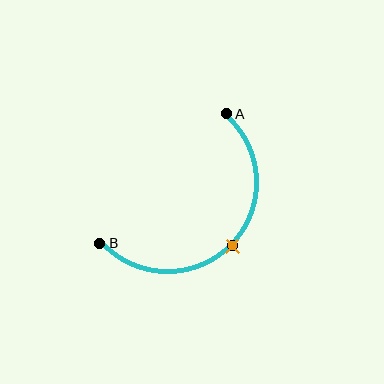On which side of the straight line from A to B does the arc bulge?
The arc bulges below and to the right of the straight line connecting A and B.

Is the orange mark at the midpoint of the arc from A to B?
Yes. The orange mark lies on the arc at equal arc-length from both A and B — it is the arc midpoint.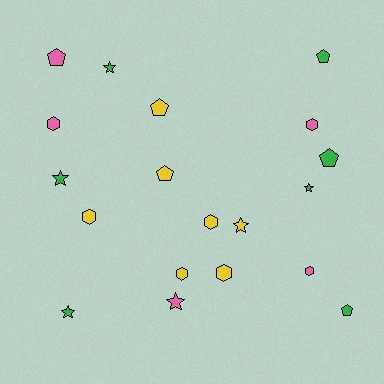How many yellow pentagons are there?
There are 2 yellow pentagons.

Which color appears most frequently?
Yellow, with 7 objects.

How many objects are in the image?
There are 19 objects.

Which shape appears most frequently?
Hexagon, with 7 objects.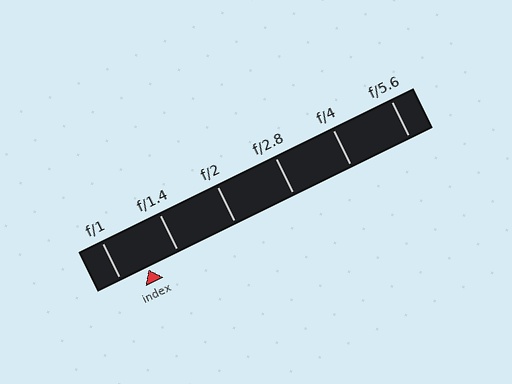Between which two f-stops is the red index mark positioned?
The index mark is between f/1 and f/1.4.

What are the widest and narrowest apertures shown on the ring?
The widest aperture shown is f/1 and the narrowest is f/5.6.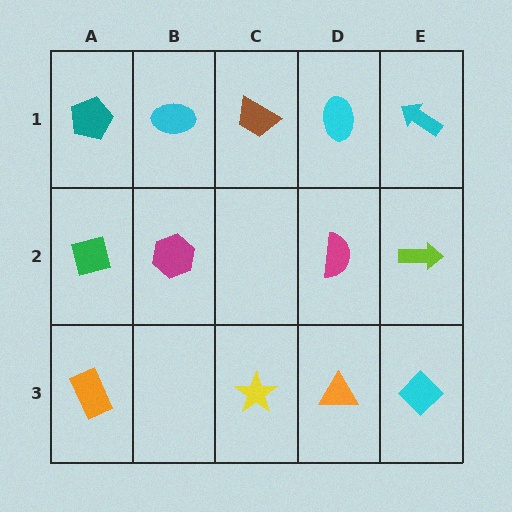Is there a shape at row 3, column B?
No, that cell is empty.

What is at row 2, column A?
A green square.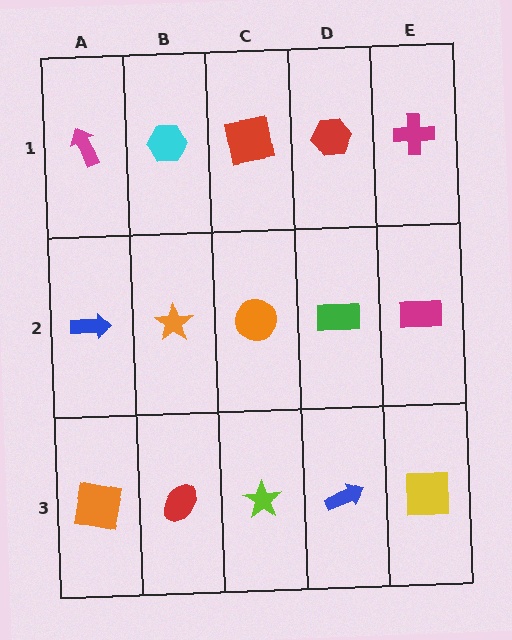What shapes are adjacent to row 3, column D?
A green rectangle (row 2, column D), a lime star (row 3, column C), a yellow square (row 3, column E).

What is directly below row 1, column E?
A magenta rectangle.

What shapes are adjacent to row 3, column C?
An orange circle (row 2, column C), a red ellipse (row 3, column B), a blue arrow (row 3, column D).